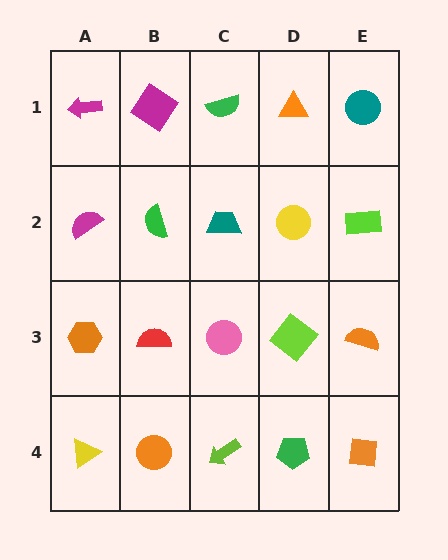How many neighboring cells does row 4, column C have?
3.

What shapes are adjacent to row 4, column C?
A pink circle (row 3, column C), an orange circle (row 4, column B), a green pentagon (row 4, column D).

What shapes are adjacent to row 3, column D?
A yellow circle (row 2, column D), a green pentagon (row 4, column D), a pink circle (row 3, column C), an orange semicircle (row 3, column E).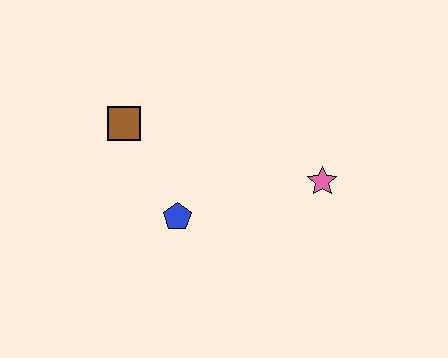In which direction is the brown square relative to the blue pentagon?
The brown square is above the blue pentagon.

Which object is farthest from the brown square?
The pink star is farthest from the brown square.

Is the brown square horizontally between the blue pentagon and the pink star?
No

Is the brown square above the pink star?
Yes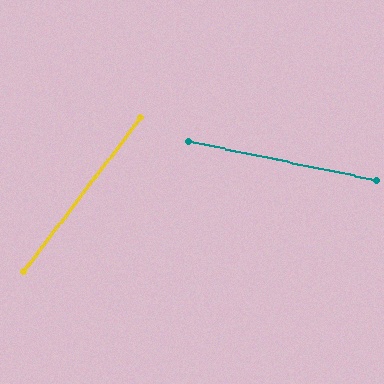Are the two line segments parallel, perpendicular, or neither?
Neither parallel nor perpendicular — they differ by about 65°.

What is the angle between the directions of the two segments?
Approximately 65 degrees.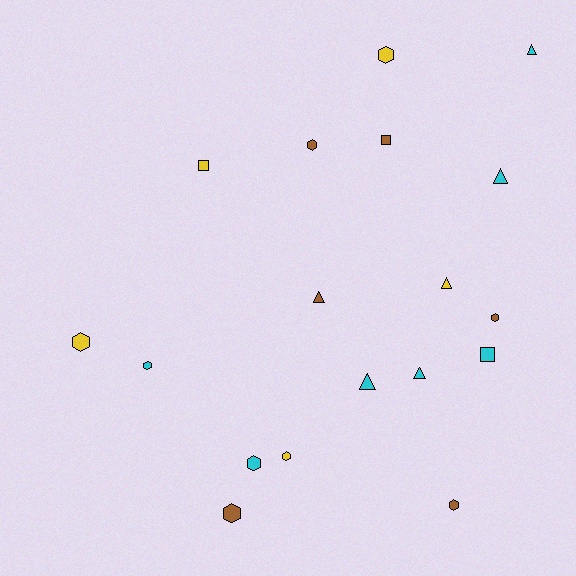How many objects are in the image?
There are 18 objects.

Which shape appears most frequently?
Hexagon, with 9 objects.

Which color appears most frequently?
Cyan, with 7 objects.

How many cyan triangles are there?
There are 4 cyan triangles.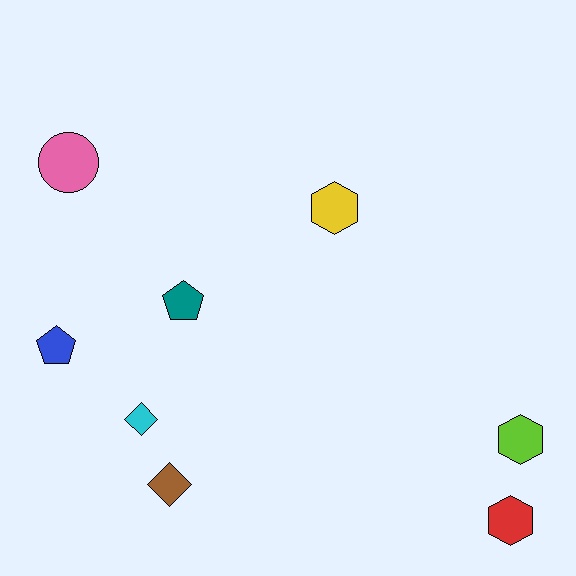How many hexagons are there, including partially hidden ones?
There are 3 hexagons.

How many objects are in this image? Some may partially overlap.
There are 8 objects.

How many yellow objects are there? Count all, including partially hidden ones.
There is 1 yellow object.